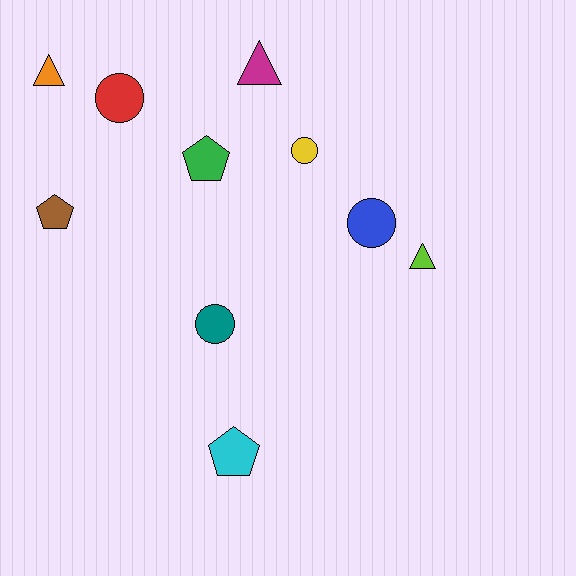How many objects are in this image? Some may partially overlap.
There are 10 objects.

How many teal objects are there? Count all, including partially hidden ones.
There is 1 teal object.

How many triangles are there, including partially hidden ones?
There are 3 triangles.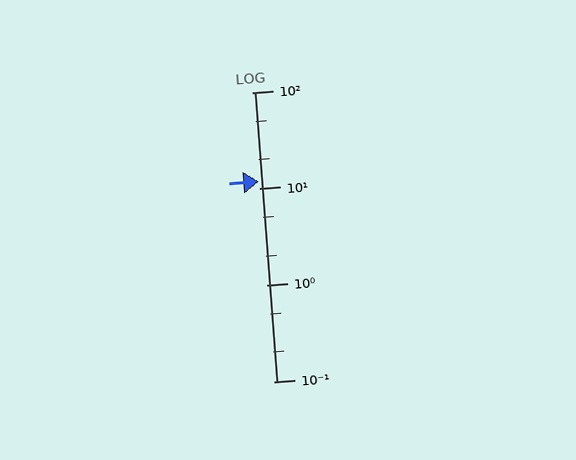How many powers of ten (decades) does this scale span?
The scale spans 3 decades, from 0.1 to 100.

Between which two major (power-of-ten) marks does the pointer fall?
The pointer is between 10 and 100.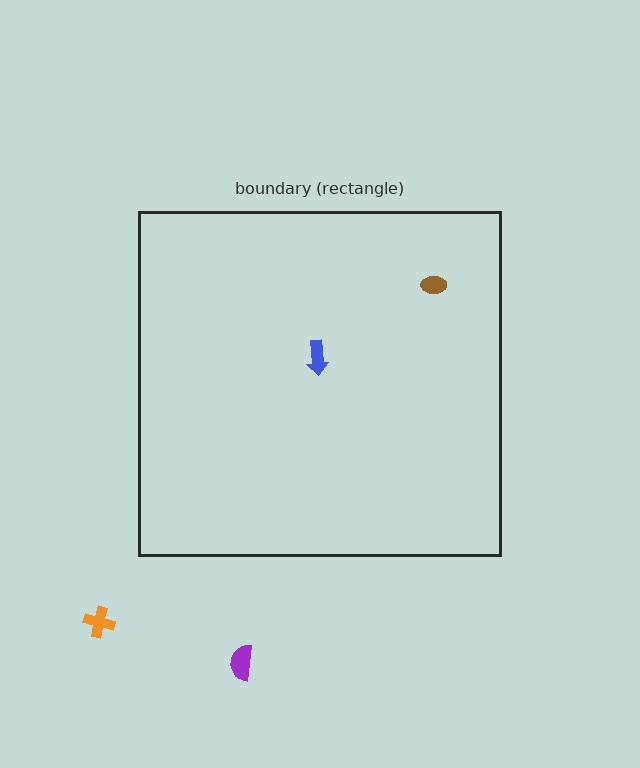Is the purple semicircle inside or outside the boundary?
Outside.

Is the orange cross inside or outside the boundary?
Outside.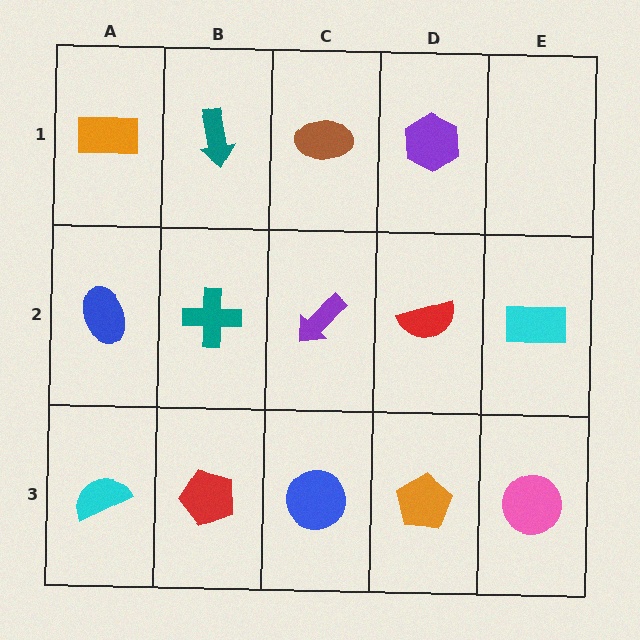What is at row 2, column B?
A teal cross.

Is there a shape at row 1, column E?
No, that cell is empty.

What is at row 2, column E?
A cyan rectangle.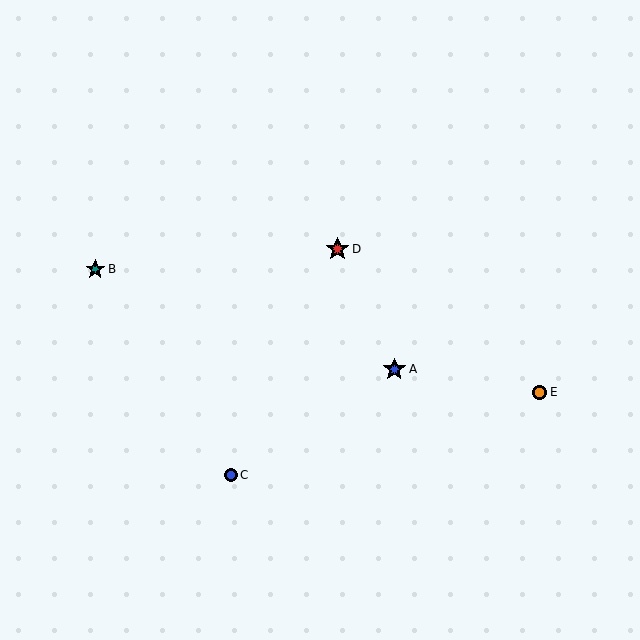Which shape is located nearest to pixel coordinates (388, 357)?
The blue star (labeled A) at (394, 369) is nearest to that location.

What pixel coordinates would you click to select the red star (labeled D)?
Click at (337, 249) to select the red star D.